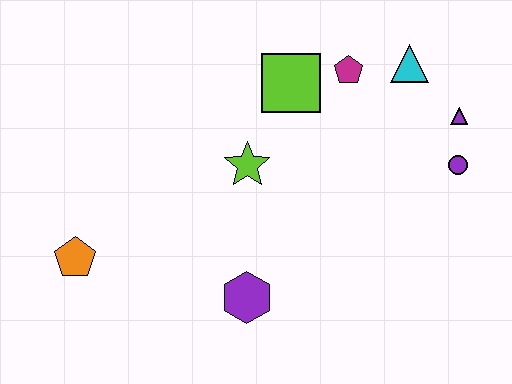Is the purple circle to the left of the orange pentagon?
No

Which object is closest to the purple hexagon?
The lime star is closest to the purple hexagon.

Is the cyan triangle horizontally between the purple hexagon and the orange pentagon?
No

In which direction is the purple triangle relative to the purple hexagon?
The purple triangle is to the right of the purple hexagon.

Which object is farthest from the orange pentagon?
The purple triangle is farthest from the orange pentagon.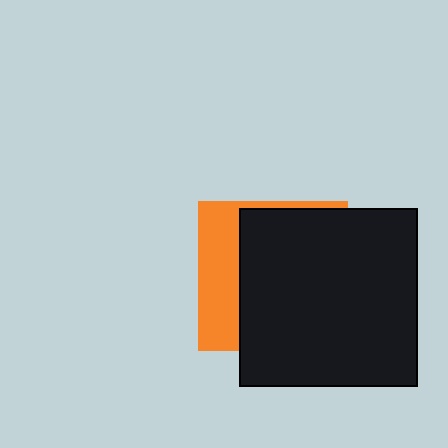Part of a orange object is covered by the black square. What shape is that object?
It is a square.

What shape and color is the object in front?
The object in front is a black square.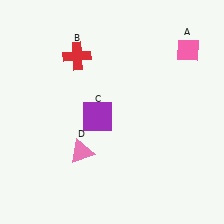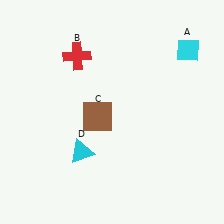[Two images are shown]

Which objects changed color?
A changed from pink to cyan. C changed from purple to brown. D changed from pink to cyan.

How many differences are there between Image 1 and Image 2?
There are 3 differences between the two images.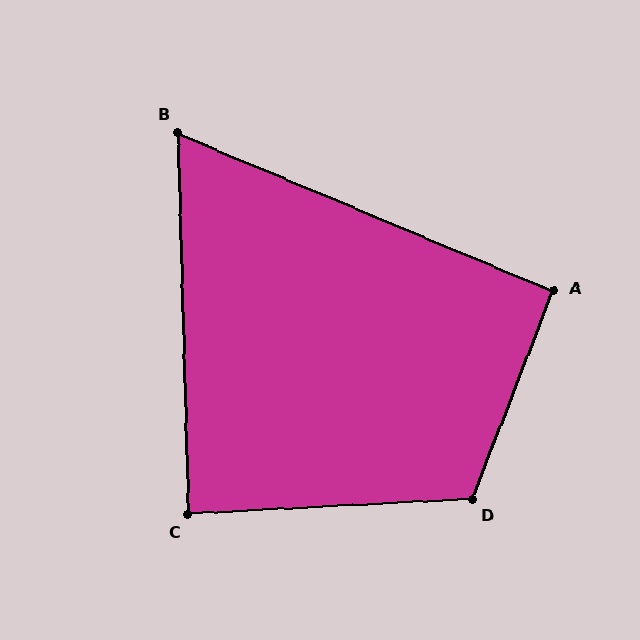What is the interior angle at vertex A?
Approximately 92 degrees (approximately right).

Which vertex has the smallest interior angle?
B, at approximately 66 degrees.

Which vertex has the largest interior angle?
D, at approximately 114 degrees.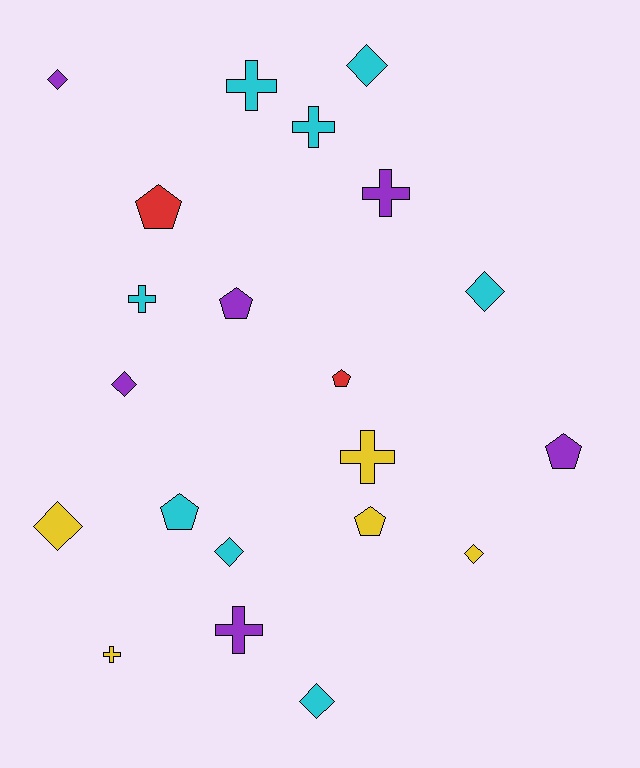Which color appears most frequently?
Cyan, with 8 objects.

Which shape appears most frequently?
Diamond, with 8 objects.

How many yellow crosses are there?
There are 2 yellow crosses.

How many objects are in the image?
There are 21 objects.